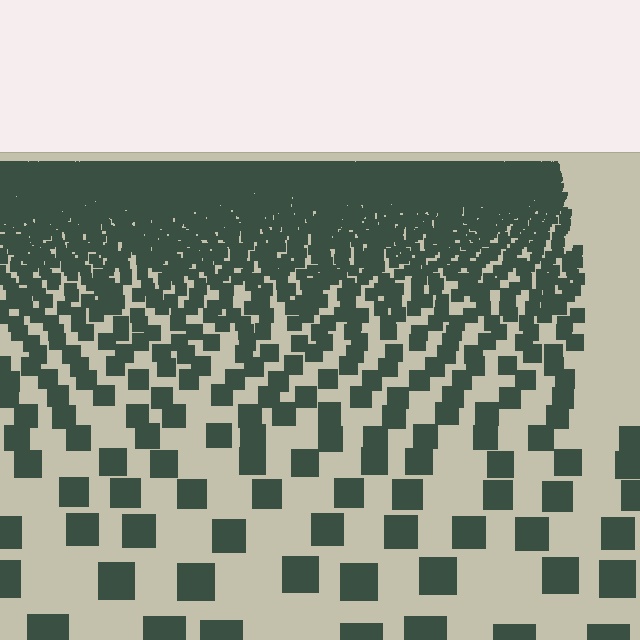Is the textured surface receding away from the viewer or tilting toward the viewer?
The surface is receding away from the viewer. Texture elements get smaller and denser toward the top.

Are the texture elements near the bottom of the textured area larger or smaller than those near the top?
Larger. Near the bottom, elements are closer to the viewer and appear at a bigger on-screen size.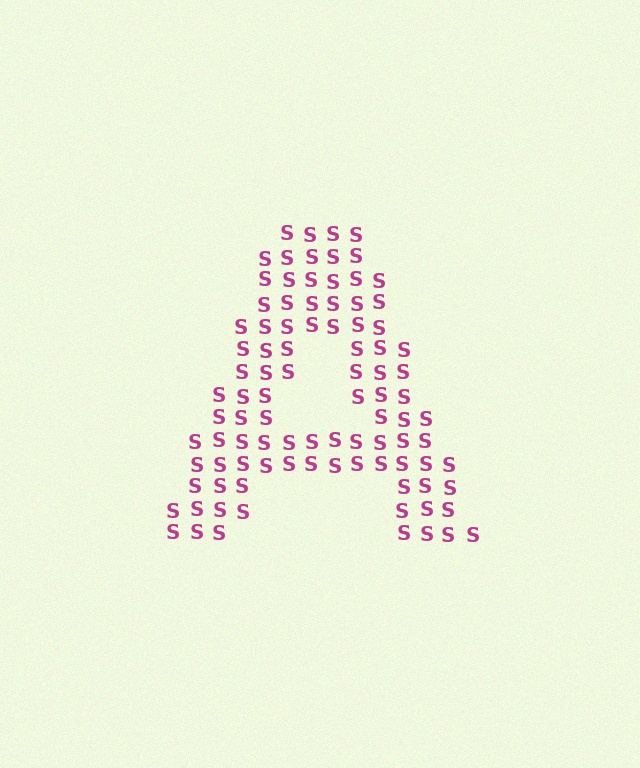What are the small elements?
The small elements are letter S's.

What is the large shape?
The large shape is the letter A.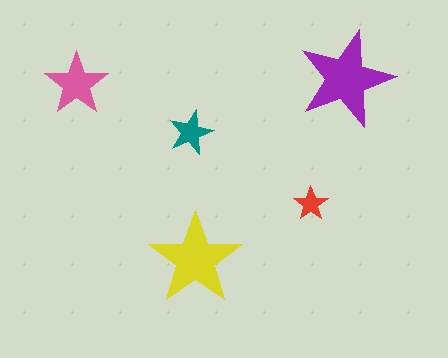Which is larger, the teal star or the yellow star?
The yellow one.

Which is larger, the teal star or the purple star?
The purple one.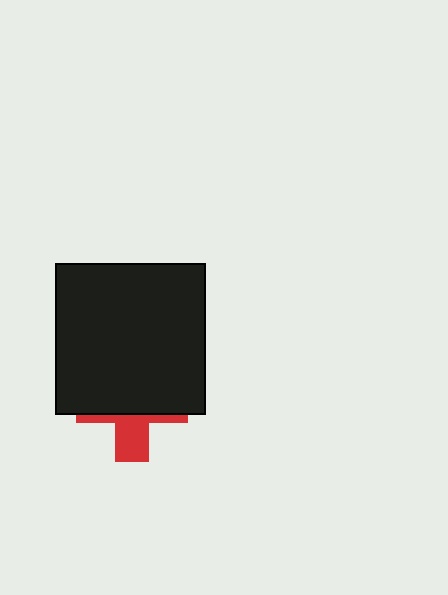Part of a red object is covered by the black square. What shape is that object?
It is a cross.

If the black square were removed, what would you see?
You would see the complete red cross.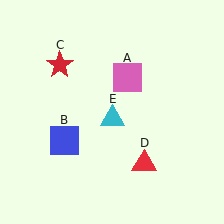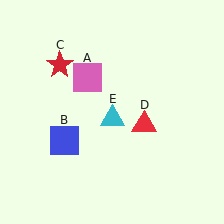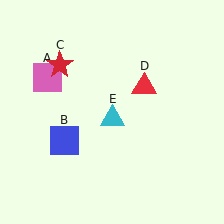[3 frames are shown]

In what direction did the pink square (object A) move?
The pink square (object A) moved left.